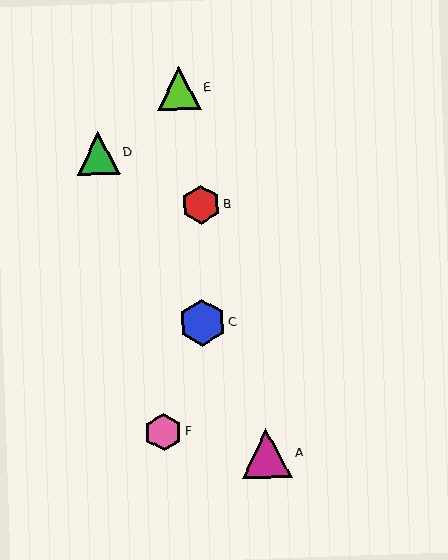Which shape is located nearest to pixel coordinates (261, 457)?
The magenta triangle (labeled A) at (266, 453) is nearest to that location.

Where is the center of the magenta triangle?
The center of the magenta triangle is at (266, 453).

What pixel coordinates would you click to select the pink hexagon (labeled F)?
Click at (163, 432) to select the pink hexagon F.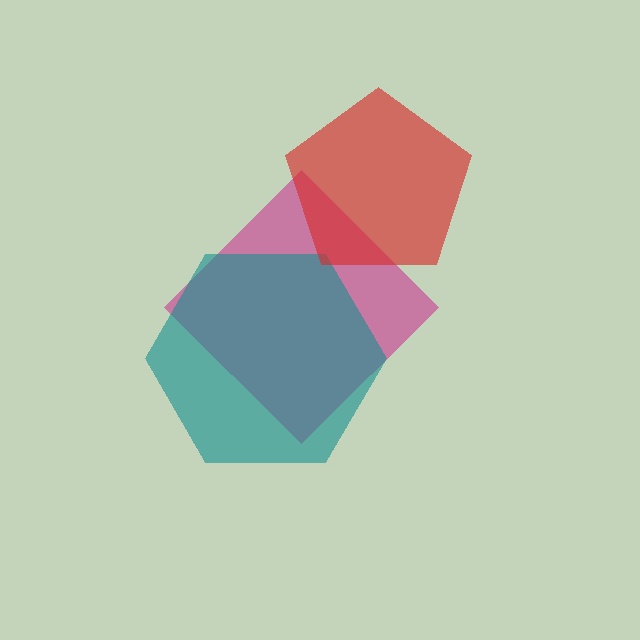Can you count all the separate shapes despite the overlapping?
Yes, there are 3 separate shapes.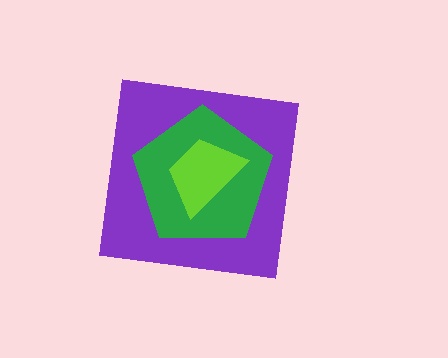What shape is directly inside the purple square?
The green pentagon.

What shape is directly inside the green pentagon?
The lime trapezoid.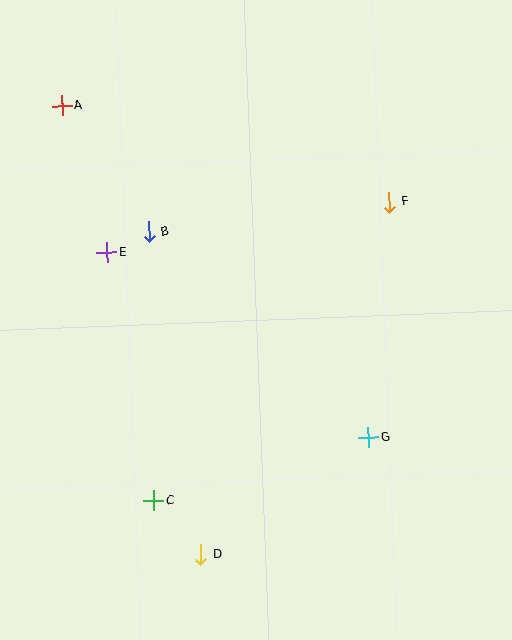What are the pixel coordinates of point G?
Point G is at (368, 437).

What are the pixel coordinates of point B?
Point B is at (149, 232).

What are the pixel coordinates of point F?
Point F is at (389, 202).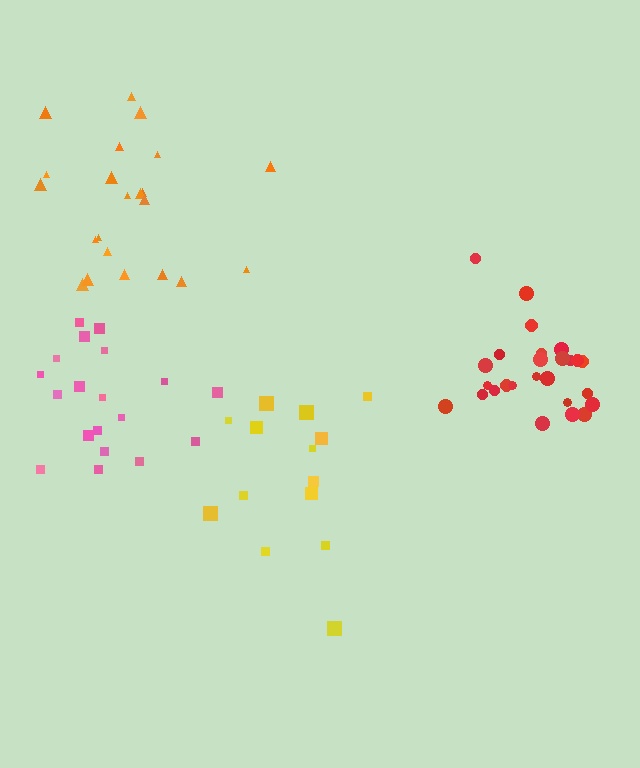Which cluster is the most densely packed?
Red.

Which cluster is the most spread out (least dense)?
Yellow.